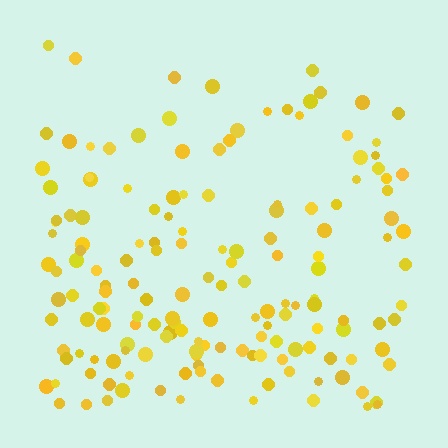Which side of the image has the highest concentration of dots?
The bottom.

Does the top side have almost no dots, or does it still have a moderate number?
Still a moderate number, just noticeably fewer than the bottom.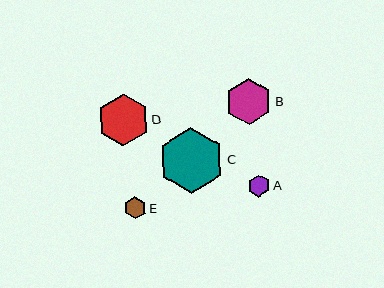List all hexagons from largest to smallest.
From largest to smallest: C, D, B, E, A.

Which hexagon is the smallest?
Hexagon A is the smallest with a size of approximately 22 pixels.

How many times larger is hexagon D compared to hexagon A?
Hexagon D is approximately 2.3 times the size of hexagon A.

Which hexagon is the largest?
Hexagon C is the largest with a size of approximately 65 pixels.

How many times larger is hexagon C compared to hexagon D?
Hexagon C is approximately 1.3 times the size of hexagon D.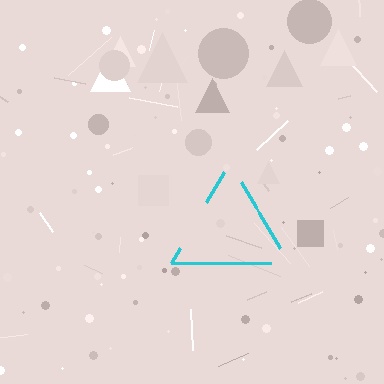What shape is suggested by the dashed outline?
The dashed outline suggests a triangle.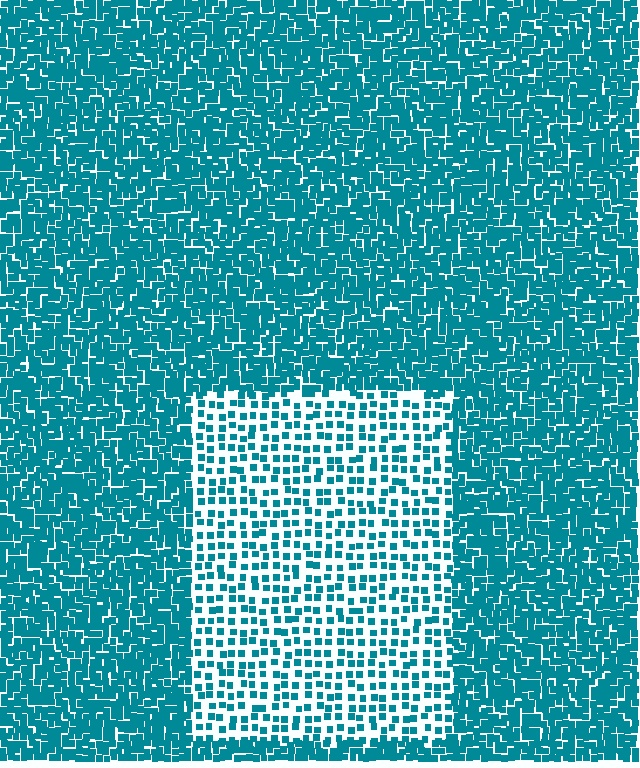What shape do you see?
I see a rectangle.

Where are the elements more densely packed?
The elements are more densely packed outside the rectangle boundary.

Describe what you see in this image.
The image contains small teal elements arranged at two different densities. A rectangle-shaped region is visible where the elements are less densely packed than the surrounding area.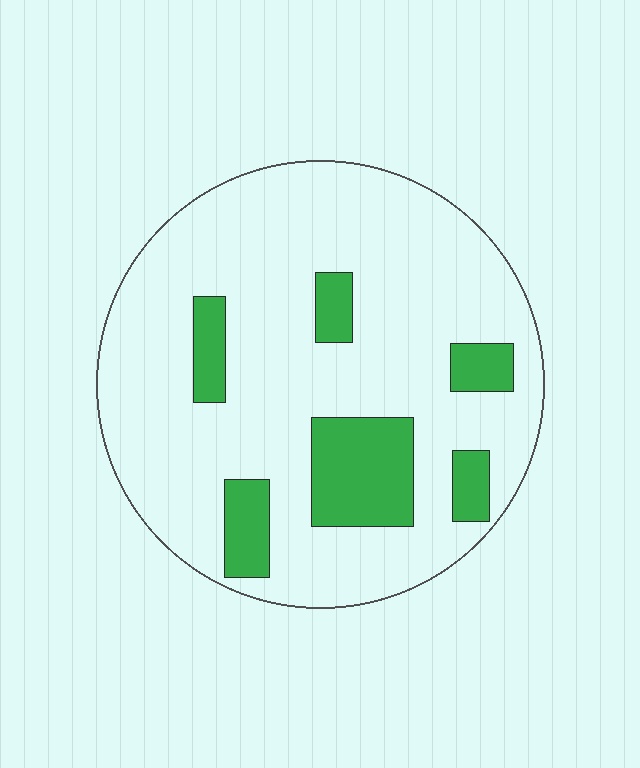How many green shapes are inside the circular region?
6.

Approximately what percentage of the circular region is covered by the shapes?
Approximately 20%.